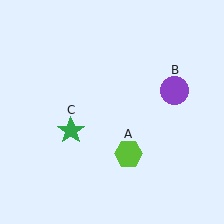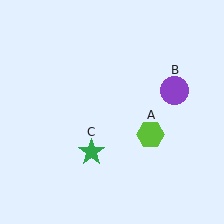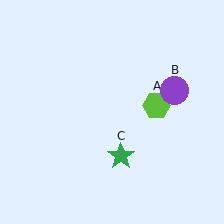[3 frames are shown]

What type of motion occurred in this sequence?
The lime hexagon (object A), green star (object C) rotated counterclockwise around the center of the scene.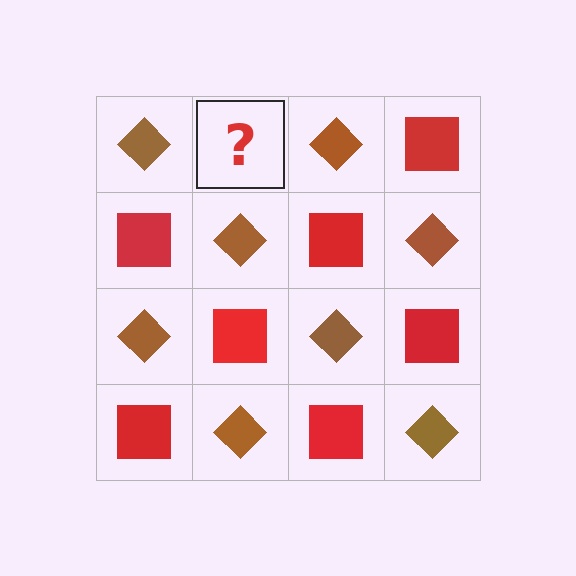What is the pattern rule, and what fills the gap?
The rule is that it alternates brown diamond and red square in a checkerboard pattern. The gap should be filled with a red square.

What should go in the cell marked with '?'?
The missing cell should contain a red square.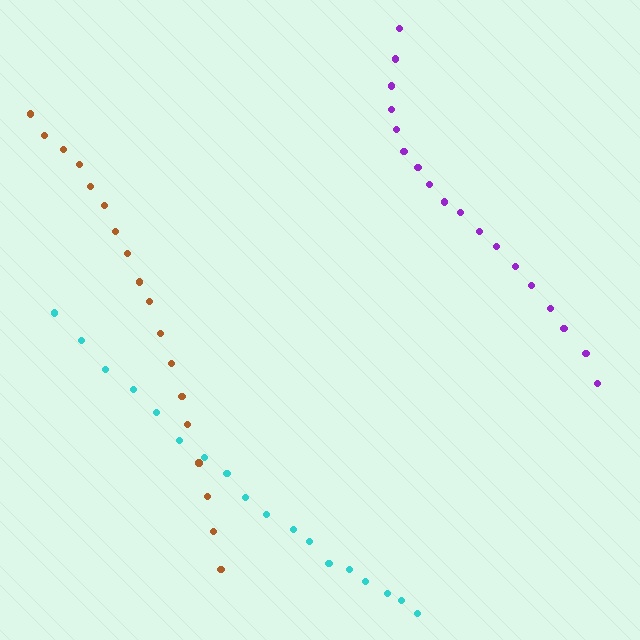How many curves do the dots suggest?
There are 3 distinct paths.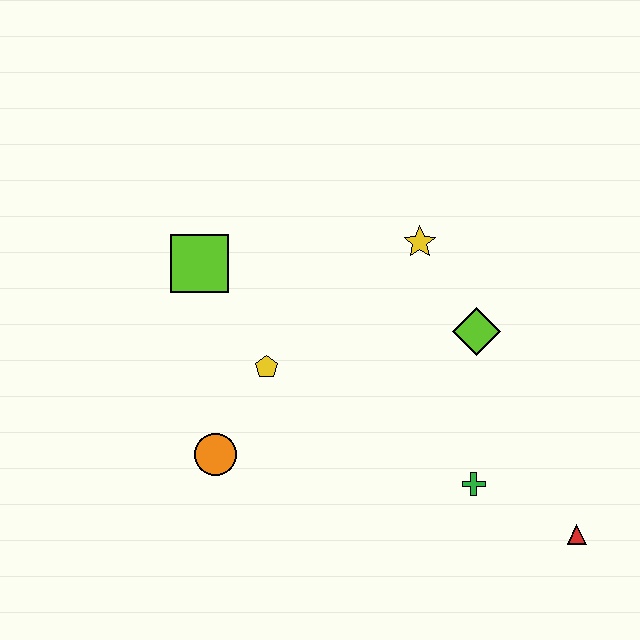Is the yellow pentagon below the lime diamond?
Yes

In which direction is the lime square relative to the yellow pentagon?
The lime square is above the yellow pentagon.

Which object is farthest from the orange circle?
The red triangle is farthest from the orange circle.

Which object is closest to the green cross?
The red triangle is closest to the green cross.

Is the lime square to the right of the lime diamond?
No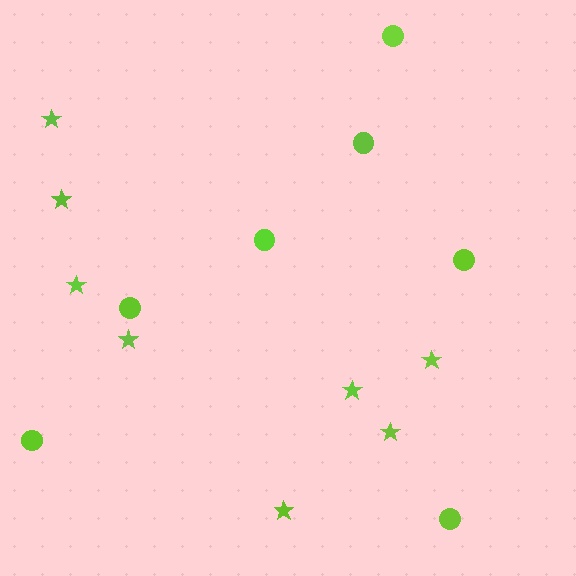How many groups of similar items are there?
There are 2 groups: one group of circles (7) and one group of stars (8).